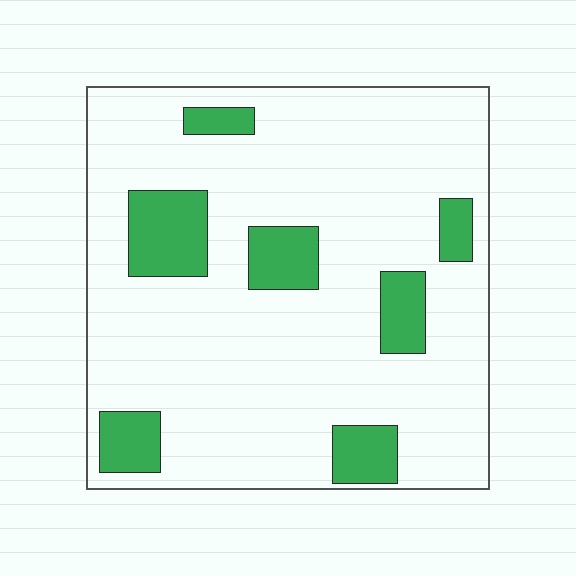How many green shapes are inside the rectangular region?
7.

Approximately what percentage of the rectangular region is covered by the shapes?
Approximately 15%.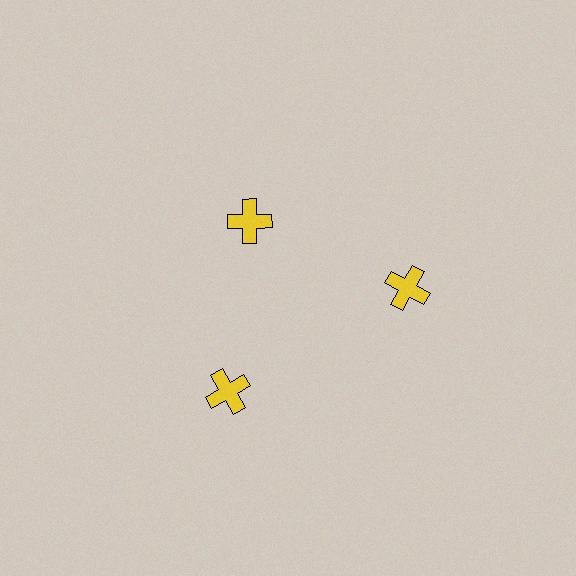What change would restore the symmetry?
The symmetry would be restored by moving it outward, back onto the ring so that all 3 crosses sit at equal angles and equal distance from the center.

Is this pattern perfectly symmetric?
No. The 3 yellow crosses are arranged in a ring, but one element near the 11 o'clock position is pulled inward toward the center, breaking the 3-fold rotational symmetry.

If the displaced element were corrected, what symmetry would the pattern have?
It would have 3-fold rotational symmetry — the pattern would map onto itself every 120 degrees.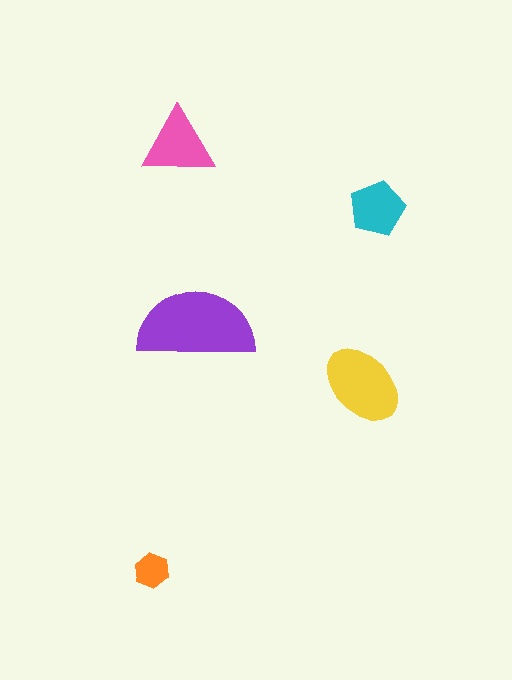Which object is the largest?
The purple semicircle.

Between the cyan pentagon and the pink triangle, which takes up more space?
The pink triangle.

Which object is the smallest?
The orange hexagon.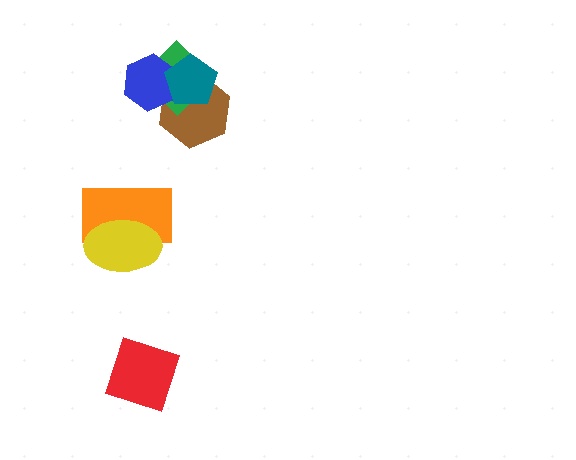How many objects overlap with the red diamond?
0 objects overlap with the red diamond.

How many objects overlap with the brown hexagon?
3 objects overlap with the brown hexagon.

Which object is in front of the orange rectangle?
The yellow ellipse is in front of the orange rectangle.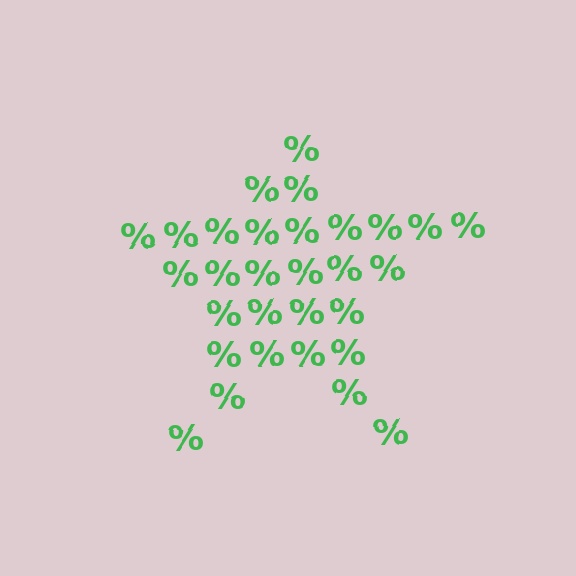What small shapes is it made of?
It is made of small percent signs.